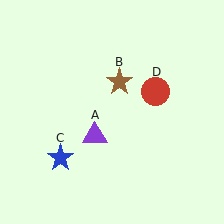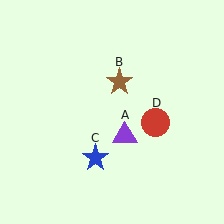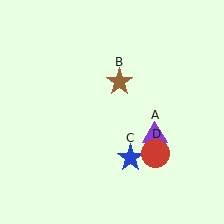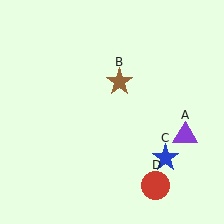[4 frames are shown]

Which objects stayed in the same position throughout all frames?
Brown star (object B) remained stationary.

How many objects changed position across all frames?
3 objects changed position: purple triangle (object A), blue star (object C), red circle (object D).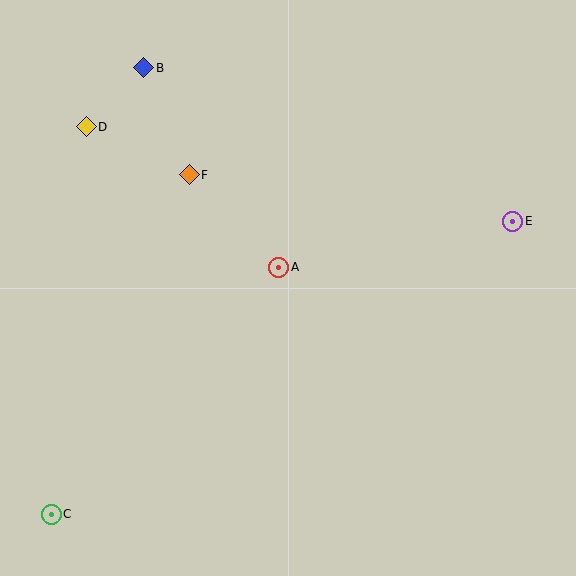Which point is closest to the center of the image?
Point A at (279, 267) is closest to the center.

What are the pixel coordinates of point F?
Point F is at (189, 175).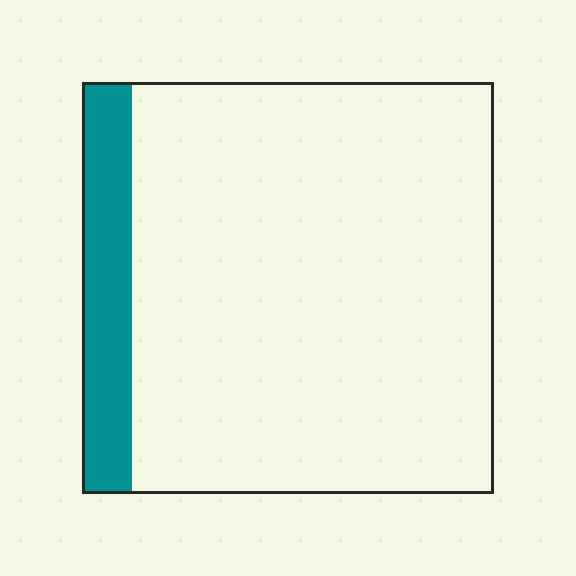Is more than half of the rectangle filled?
No.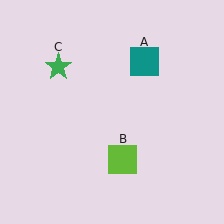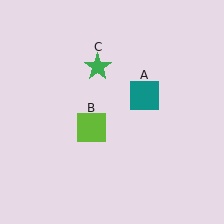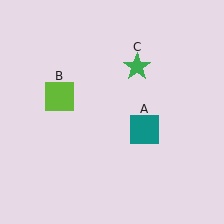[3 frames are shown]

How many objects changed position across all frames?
3 objects changed position: teal square (object A), lime square (object B), green star (object C).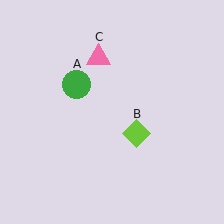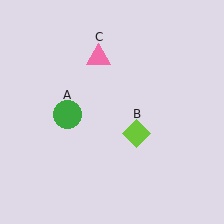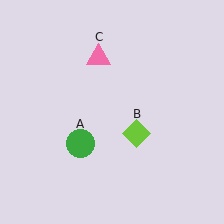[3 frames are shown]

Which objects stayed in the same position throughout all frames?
Lime diamond (object B) and pink triangle (object C) remained stationary.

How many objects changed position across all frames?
1 object changed position: green circle (object A).